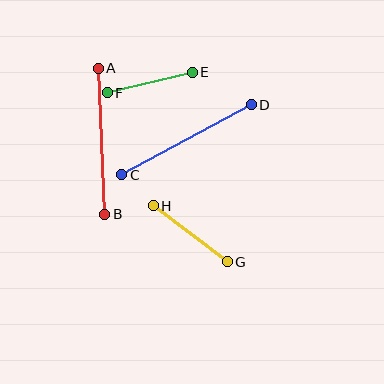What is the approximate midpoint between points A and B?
The midpoint is at approximately (102, 141) pixels.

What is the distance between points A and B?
The distance is approximately 146 pixels.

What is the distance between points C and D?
The distance is approximately 147 pixels.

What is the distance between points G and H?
The distance is approximately 92 pixels.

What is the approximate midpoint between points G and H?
The midpoint is at approximately (190, 234) pixels.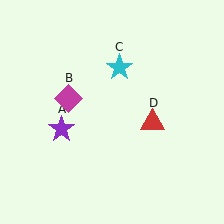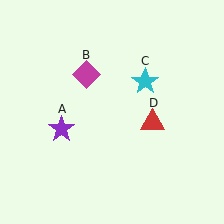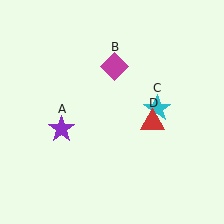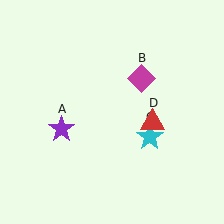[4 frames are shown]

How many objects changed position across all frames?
2 objects changed position: magenta diamond (object B), cyan star (object C).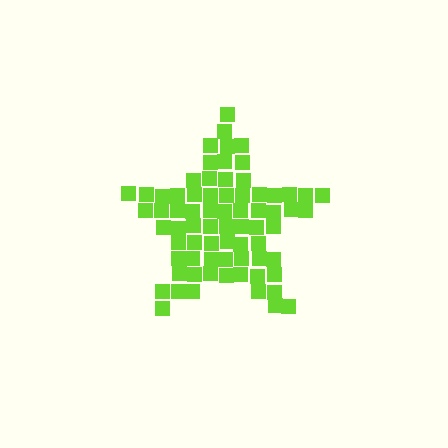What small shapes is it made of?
It is made of small squares.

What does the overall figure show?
The overall figure shows a star.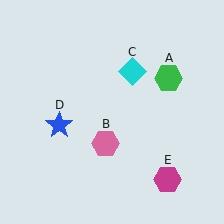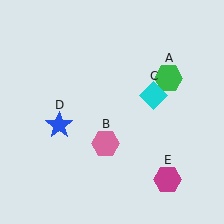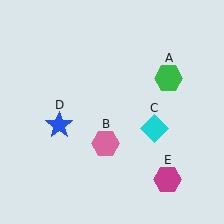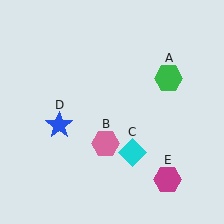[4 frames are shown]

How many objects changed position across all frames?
1 object changed position: cyan diamond (object C).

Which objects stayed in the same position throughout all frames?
Green hexagon (object A) and pink hexagon (object B) and blue star (object D) and magenta hexagon (object E) remained stationary.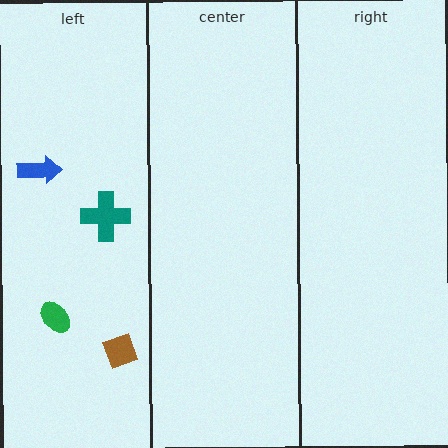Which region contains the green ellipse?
The left region.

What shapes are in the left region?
The green ellipse, the blue arrow, the teal cross, the brown diamond.